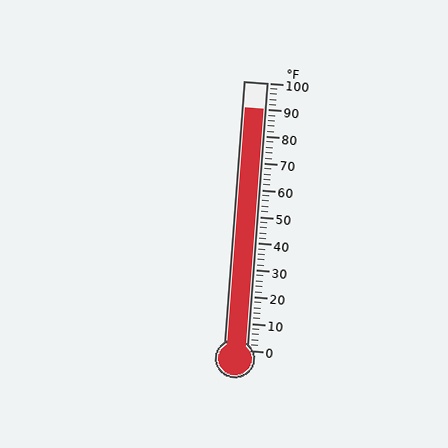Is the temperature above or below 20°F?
The temperature is above 20°F.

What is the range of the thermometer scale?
The thermometer scale ranges from 0°F to 100°F.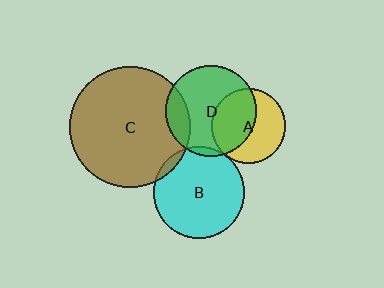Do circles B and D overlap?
Yes.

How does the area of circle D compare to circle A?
Approximately 1.5 times.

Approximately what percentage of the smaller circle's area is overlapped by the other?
Approximately 5%.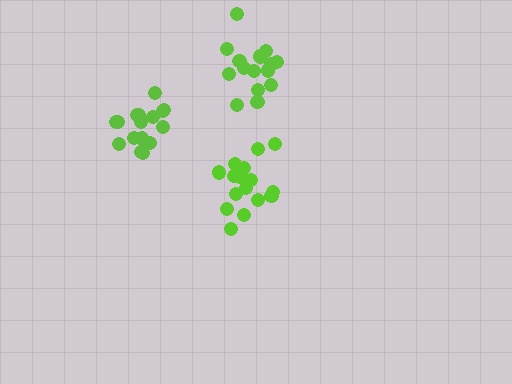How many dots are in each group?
Group 1: 15 dots, Group 2: 16 dots, Group 3: 17 dots (48 total).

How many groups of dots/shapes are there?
There are 3 groups.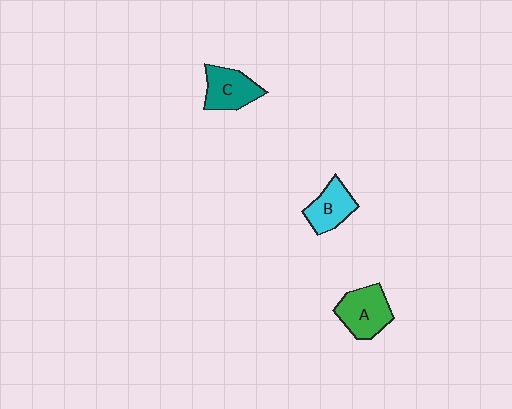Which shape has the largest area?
Shape A (green).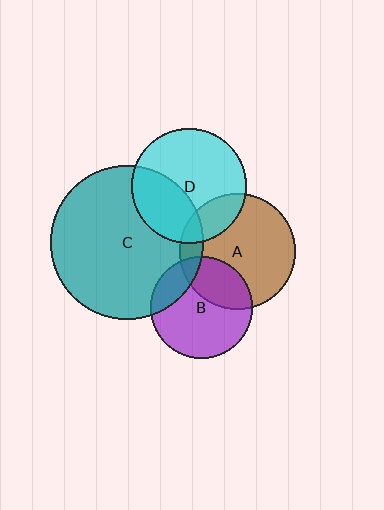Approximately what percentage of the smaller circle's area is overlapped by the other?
Approximately 10%.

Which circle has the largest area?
Circle C (teal).